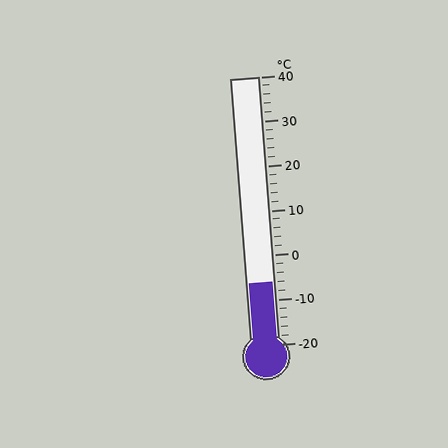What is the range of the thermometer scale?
The thermometer scale ranges from -20°C to 40°C.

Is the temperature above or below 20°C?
The temperature is below 20°C.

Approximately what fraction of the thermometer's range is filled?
The thermometer is filled to approximately 25% of its range.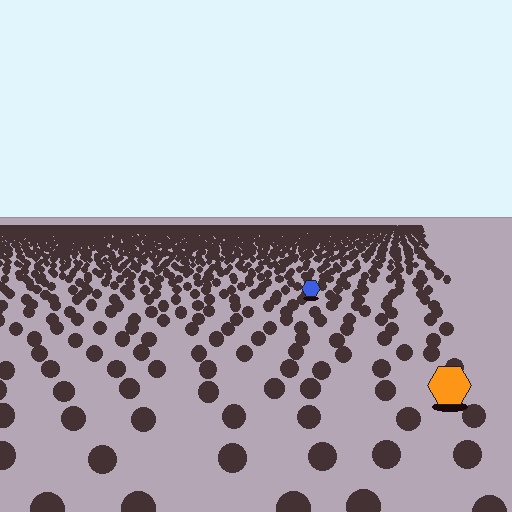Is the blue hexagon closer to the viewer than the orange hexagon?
No. The orange hexagon is closer — you can tell from the texture gradient: the ground texture is coarser near it.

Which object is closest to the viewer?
The orange hexagon is closest. The texture marks near it are larger and more spread out.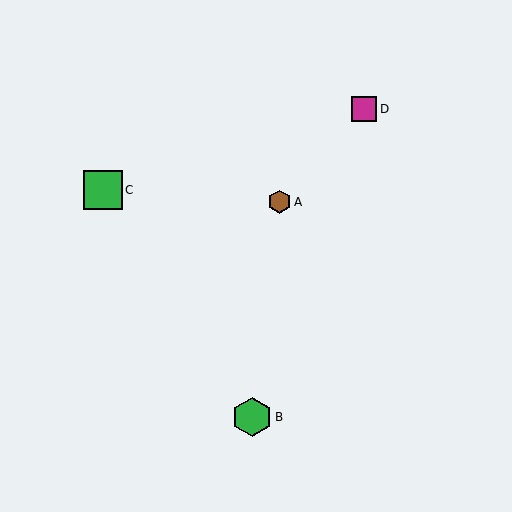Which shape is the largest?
The green hexagon (labeled B) is the largest.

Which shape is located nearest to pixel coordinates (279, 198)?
The brown hexagon (labeled A) at (279, 202) is nearest to that location.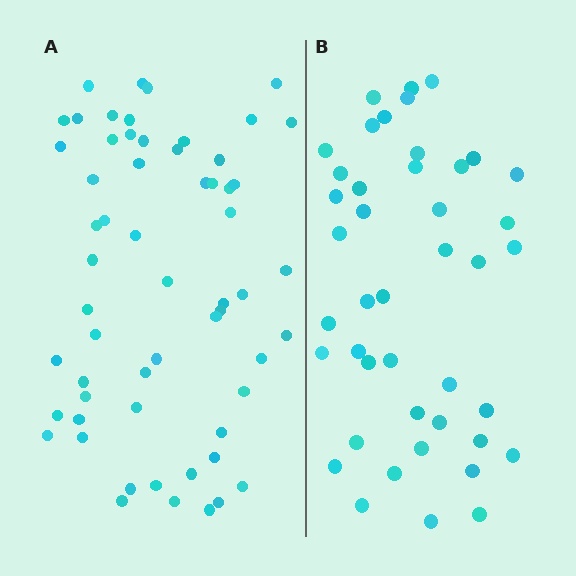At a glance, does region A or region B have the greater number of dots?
Region A (the left region) has more dots.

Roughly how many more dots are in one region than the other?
Region A has approximately 15 more dots than region B.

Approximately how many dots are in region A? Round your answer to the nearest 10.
About 60 dots. (The exact count is 59, which rounds to 60.)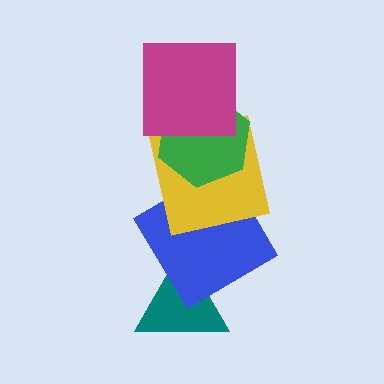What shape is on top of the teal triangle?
The blue diamond is on top of the teal triangle.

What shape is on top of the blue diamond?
The yellow square is on top of the blue diamond.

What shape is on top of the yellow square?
The green hexagon is on top of the yellow square.